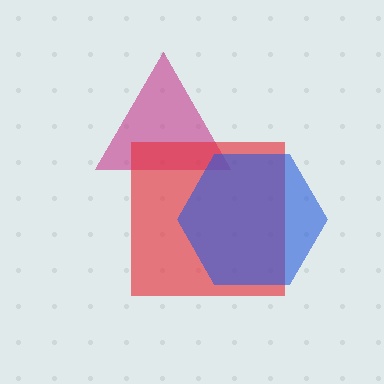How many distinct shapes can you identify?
There are 3 distinct shapes: a magenta triangle, a red square, a blue hexagon.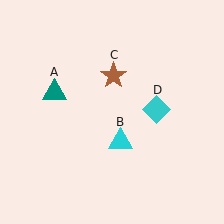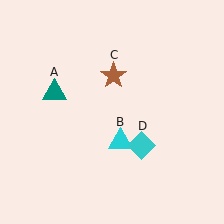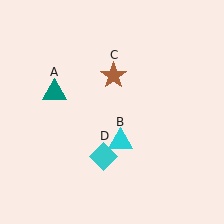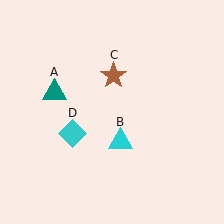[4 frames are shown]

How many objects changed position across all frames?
1 object changed position: cyan diamond (object D).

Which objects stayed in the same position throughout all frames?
Teal triangle (object A) and cyan triangle (object B) and brown star (object C) remained stationary.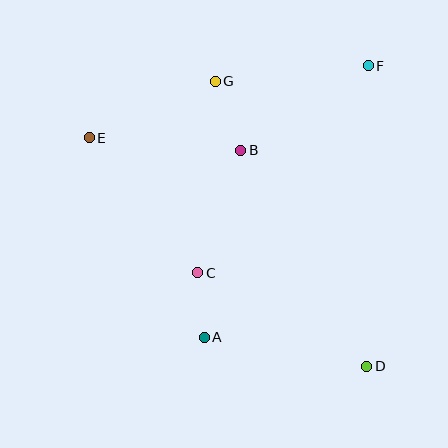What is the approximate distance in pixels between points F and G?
The distance between F and G is approximately 154 pixels.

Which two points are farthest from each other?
Points D and E are farthest from each other.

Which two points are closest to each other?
Points A and C are closest to each other.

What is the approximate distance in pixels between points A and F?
The distance between A and F is approximately 318 pixels.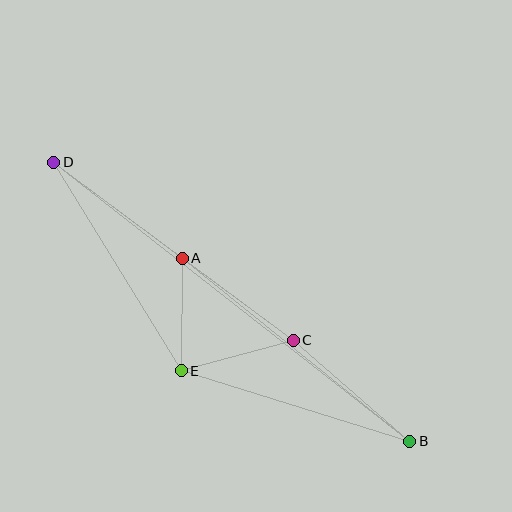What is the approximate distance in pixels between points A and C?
The distance between A and C is approximately 138 pixels.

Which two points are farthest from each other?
Points B and D are farthest from each other.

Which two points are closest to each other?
Points A and E are closest to each other.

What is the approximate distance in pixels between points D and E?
The distance between D and E is approximately 244 pixels.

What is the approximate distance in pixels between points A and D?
The distance between A and D is approximately 160 pixels.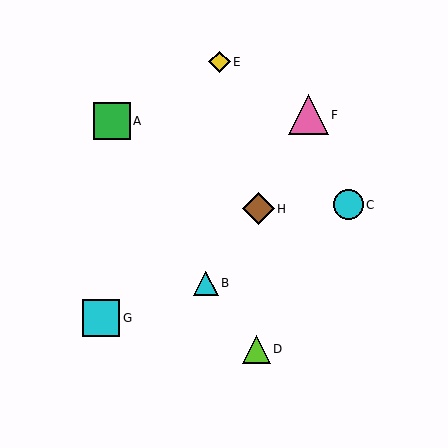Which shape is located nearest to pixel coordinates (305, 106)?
The pink triangle (labeled F) at (308, 115) is nearest to that location.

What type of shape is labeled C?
Shape C is a cyan circle.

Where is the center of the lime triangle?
The center of the lime triangle is at (256, 349).